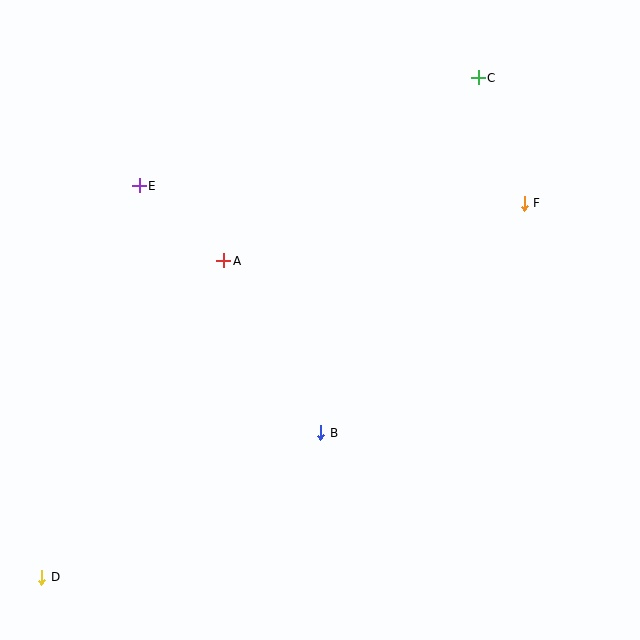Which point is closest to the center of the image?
Point B at (321, 433) is closest to the center.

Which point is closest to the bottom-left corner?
Point D is closest to the bottom-left corner.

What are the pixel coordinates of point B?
Point B is at (321, 433).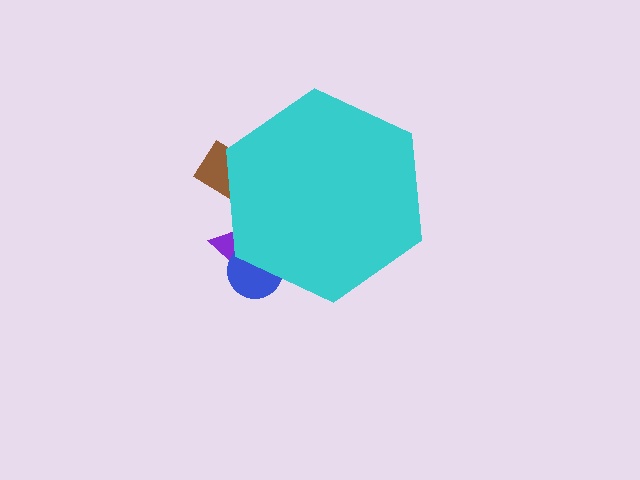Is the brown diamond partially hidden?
Yes, the brown diamond is partially hidden behind the cyan hexagon.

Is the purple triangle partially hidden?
Yes, the purple triangle is partially hidden behind the cyan hexagon.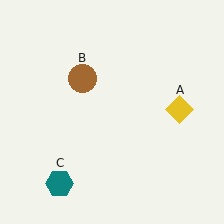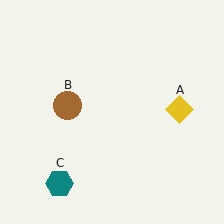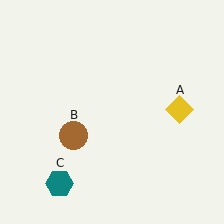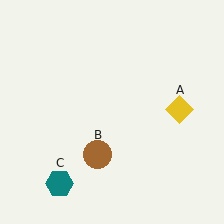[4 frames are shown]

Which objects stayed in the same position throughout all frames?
Yellow diamond (object A) and teal hexagon (object C) remained stationary.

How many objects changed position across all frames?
1 object changed position: brown circle (object B).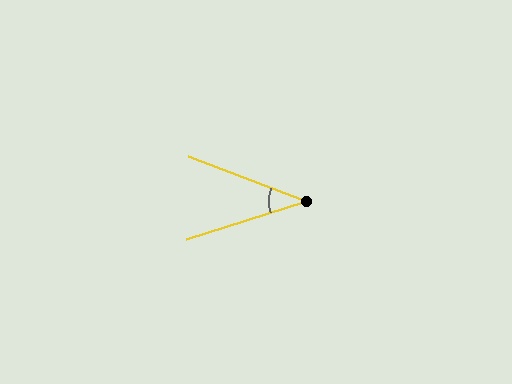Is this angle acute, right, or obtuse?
It is acute.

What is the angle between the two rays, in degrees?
Approximately 39 degrees.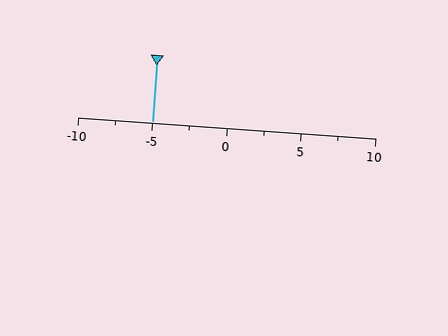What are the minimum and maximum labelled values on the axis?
The axis runs from -10 to 10.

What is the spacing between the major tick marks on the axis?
The major ticks are spaced 5 apart.